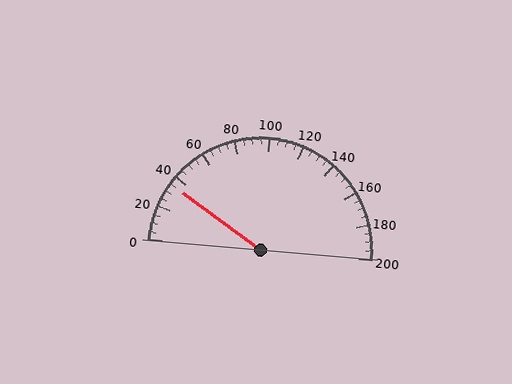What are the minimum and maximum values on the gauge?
The gauge ranges from 0 to 200.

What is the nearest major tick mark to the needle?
The nearest major tick mark is 40.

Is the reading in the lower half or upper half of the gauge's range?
The reading is in the lower half of the range (0 to 200).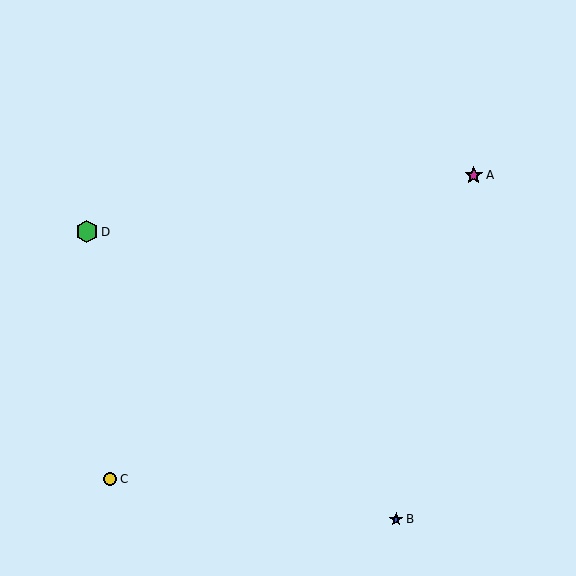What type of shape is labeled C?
Shape C is a yellow circle.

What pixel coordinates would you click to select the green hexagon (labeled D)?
Click at (87, 232) to select the green hexagon D.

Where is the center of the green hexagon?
The center of the green hexagon is at (87, 232).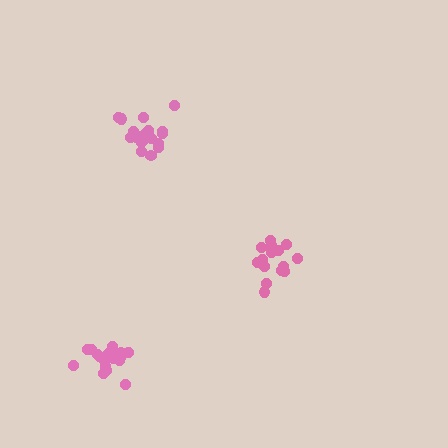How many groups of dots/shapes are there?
There are 3 groups.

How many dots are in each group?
Group 1: 19 dots, Group 2: 15 dots, Group 3: 19 dots (53 total).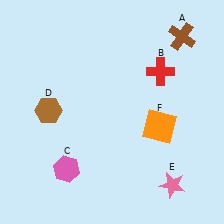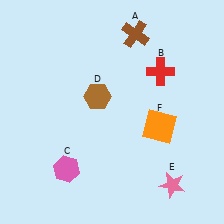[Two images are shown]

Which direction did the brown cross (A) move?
The brown cross (A) moved left.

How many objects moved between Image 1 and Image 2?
2 objects moved between the two images.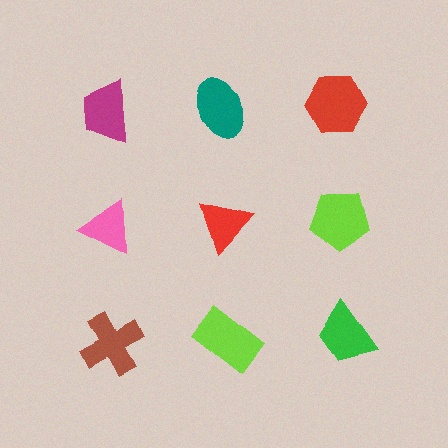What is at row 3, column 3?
A green trapezoid.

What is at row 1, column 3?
A red hexagon.